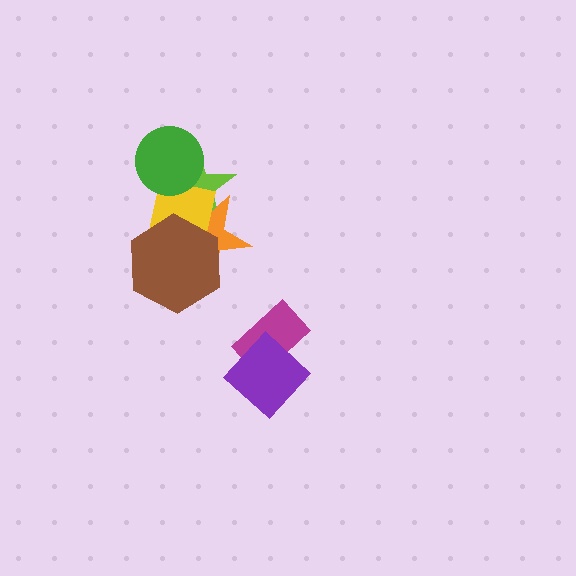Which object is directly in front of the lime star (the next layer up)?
The orange star is directly in front of the lime star.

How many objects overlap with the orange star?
3 objects overlap with the orange star.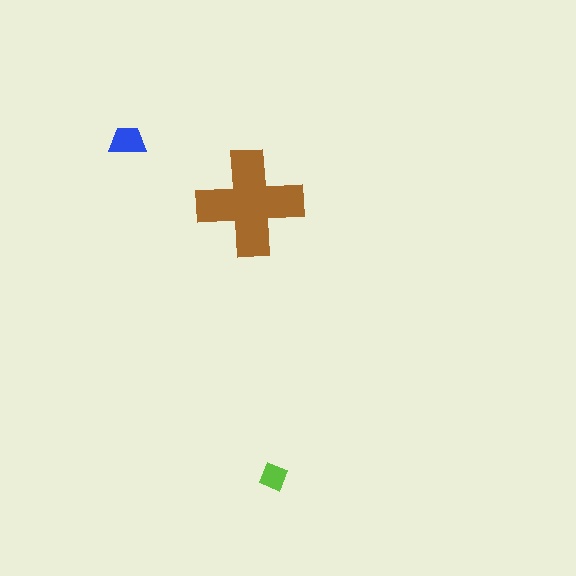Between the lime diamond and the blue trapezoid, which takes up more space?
The blue trapezoid.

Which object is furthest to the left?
The blue trapezoid is leftmost.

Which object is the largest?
The brown cross.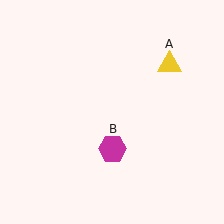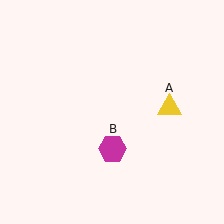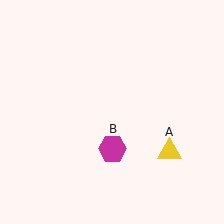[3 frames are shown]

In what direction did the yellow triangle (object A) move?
The yellow triangle (object A) moved down.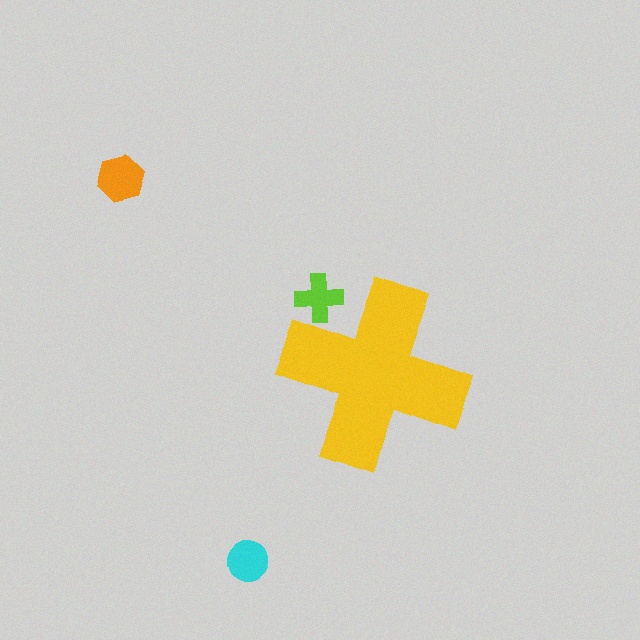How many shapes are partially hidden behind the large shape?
1 shape is partially hidden.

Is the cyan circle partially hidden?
No, the cyan circle is fully visible.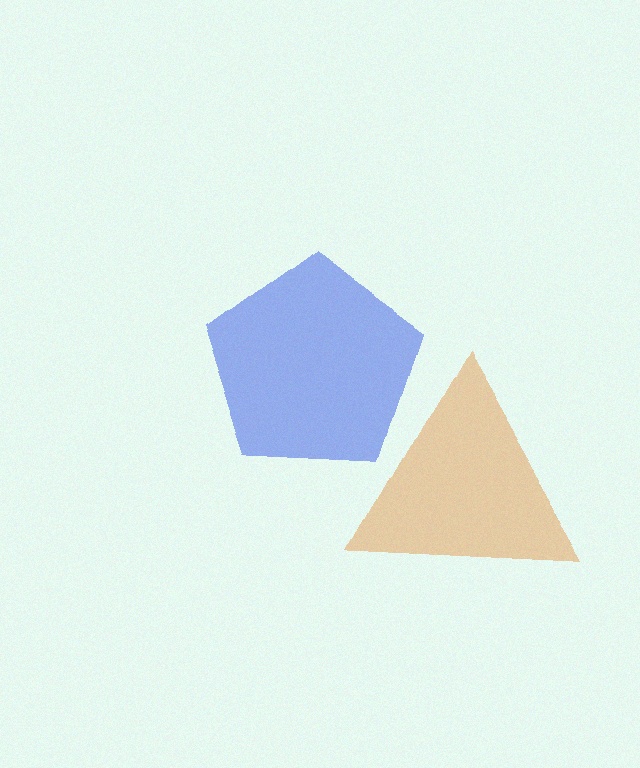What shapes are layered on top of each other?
The layered shapes are: a blue pentagon, an orange triangle.